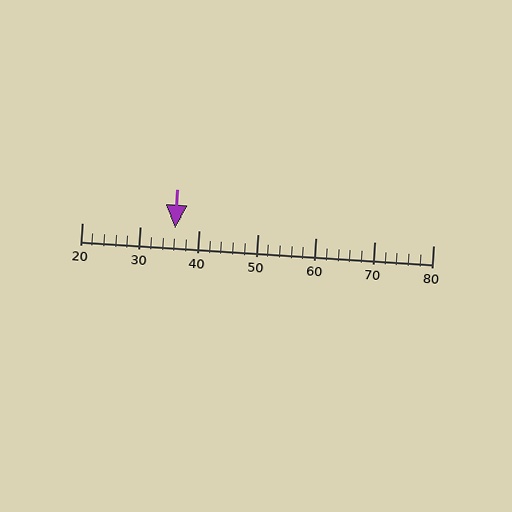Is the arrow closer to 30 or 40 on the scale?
The arrow is closer to 40.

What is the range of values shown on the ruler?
The ruler shows values from 20 to 80.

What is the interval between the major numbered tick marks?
The major tick marks are spaced 10 units apart.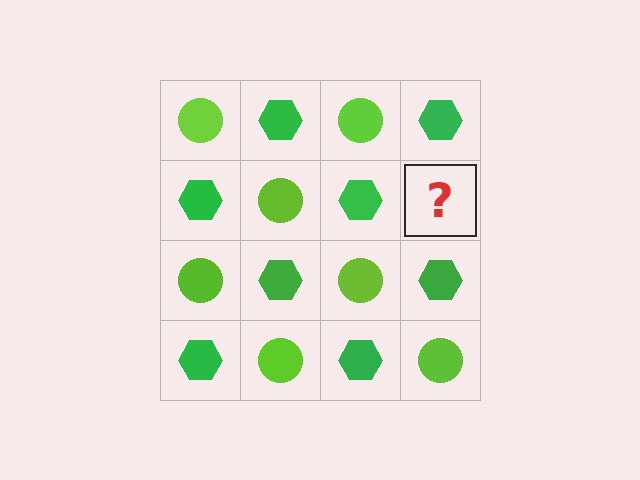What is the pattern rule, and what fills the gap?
The rule is that it alternates lime circle and green hexagon in a checkerboard pattern. The gap should be filled with a lime circle.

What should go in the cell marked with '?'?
The missing cell should contain a lime circle.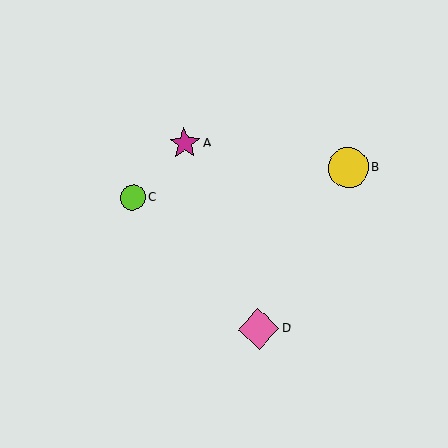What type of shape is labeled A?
Shape A is a magenta star.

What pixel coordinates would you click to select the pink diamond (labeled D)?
Click at (259, 329) to select the pink diamond D.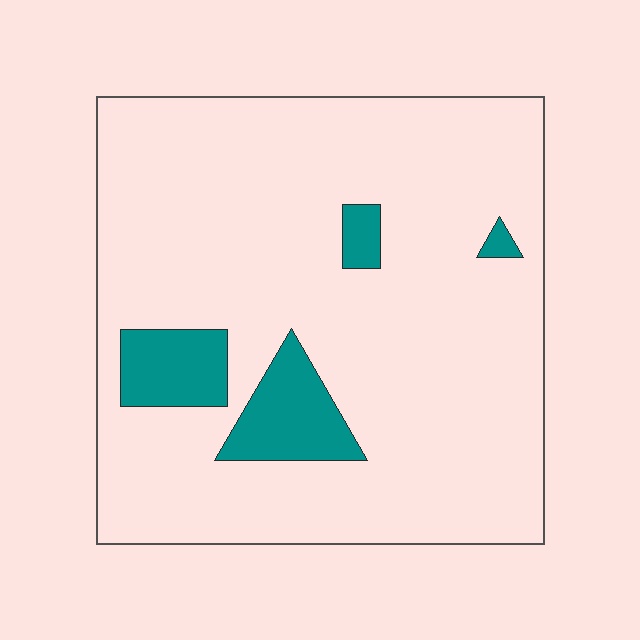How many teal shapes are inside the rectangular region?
4.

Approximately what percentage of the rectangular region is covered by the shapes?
Approximately 10%.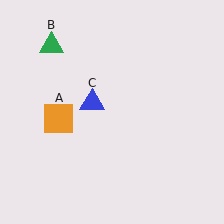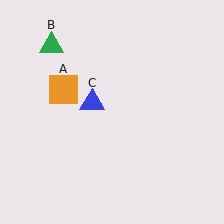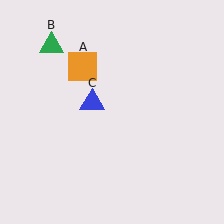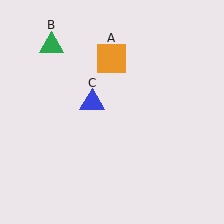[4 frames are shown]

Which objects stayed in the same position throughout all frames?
Green triangle (object B) and blue triangle (object C) remained stationary.